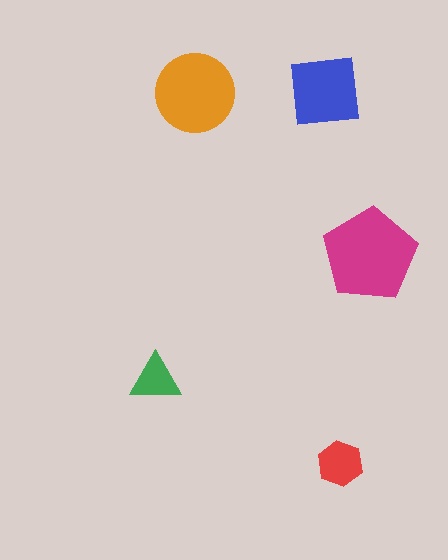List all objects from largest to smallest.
The magenta pentagon, the orange circle, the blue square, the red hexagon, the green triangle.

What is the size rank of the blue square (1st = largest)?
3rd.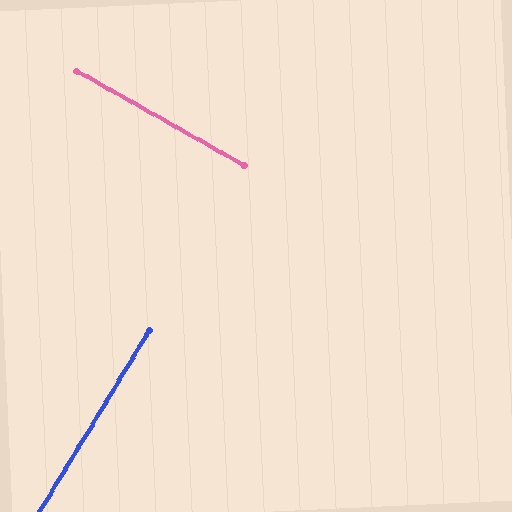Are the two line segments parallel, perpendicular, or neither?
Perpendicular — they meet at approximately 88°.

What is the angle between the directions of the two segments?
Approximately 88 degrees.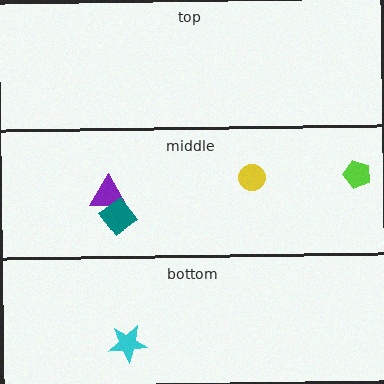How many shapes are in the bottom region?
1.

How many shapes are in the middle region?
4.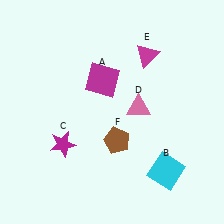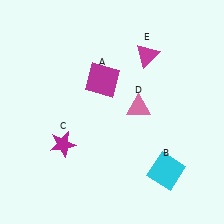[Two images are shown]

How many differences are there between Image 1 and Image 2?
There is 1 difference between the two images.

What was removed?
The brown pentagon (F) was removed in Image 2.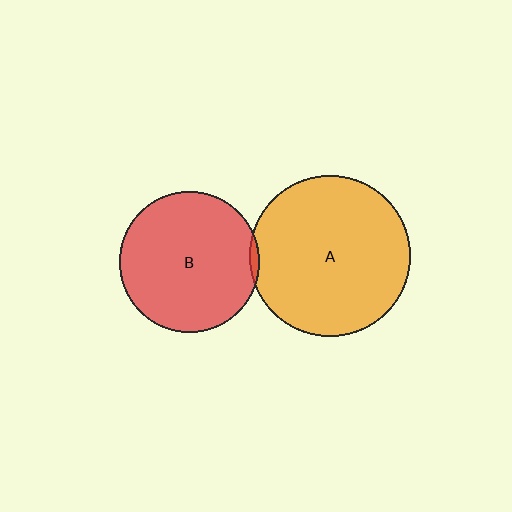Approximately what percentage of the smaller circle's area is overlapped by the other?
Approximately 5%.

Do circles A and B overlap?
Yes.